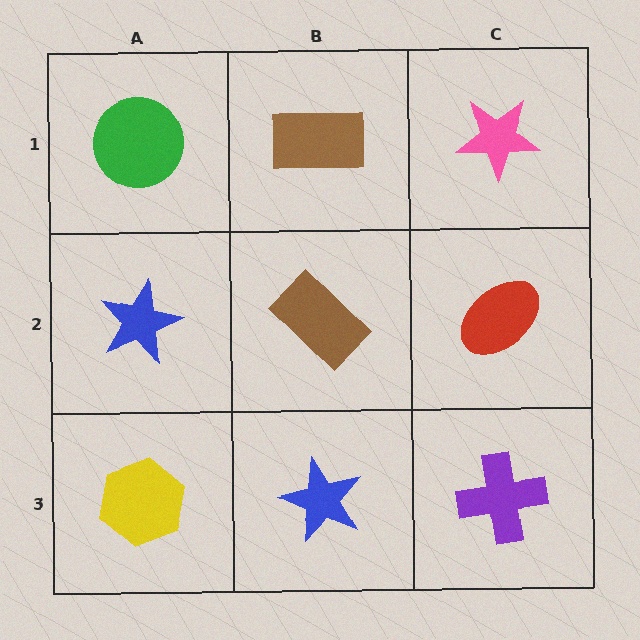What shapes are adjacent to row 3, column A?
A blue star (row 2, column A), a blue star (row 3, column B).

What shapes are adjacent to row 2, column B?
A brown rectangle (row 1, column B), a blue star (row 3, column B), a blue star (row 2, column A), a red ellipse (row 2, column C).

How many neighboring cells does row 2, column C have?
3.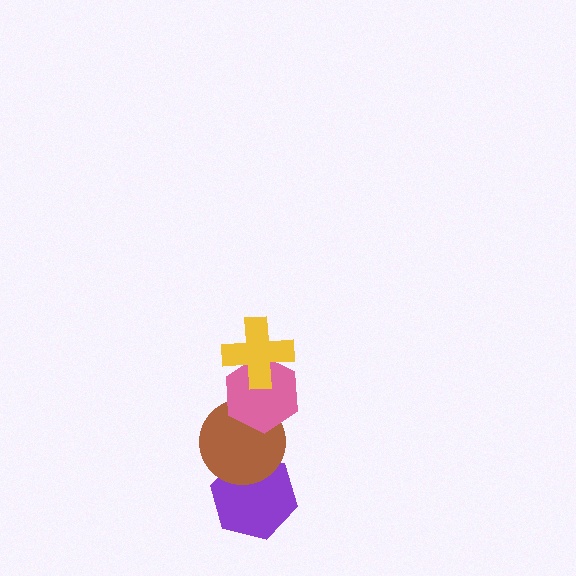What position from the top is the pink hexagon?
The pink hexagon is 2nd from the top.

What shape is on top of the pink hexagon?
The yellow cross is on top of the pink hexagon.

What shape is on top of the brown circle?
The pink hexagon is on top of the brown circle.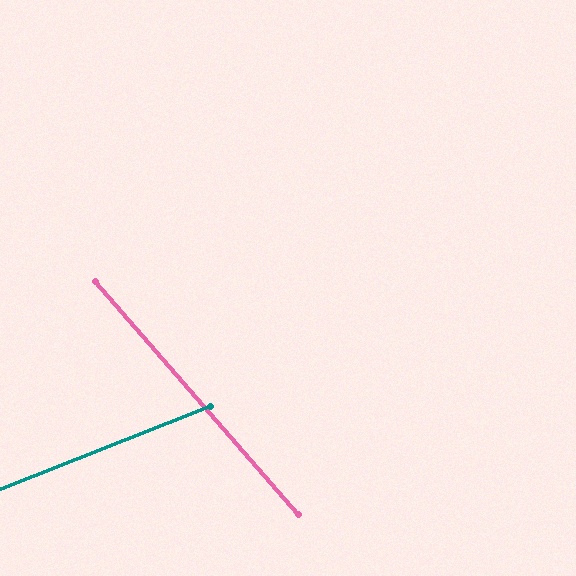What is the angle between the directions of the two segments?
Approximately 71 degrees.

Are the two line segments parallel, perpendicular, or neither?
Neither parallel nor perpendicular — they differ by about 71°.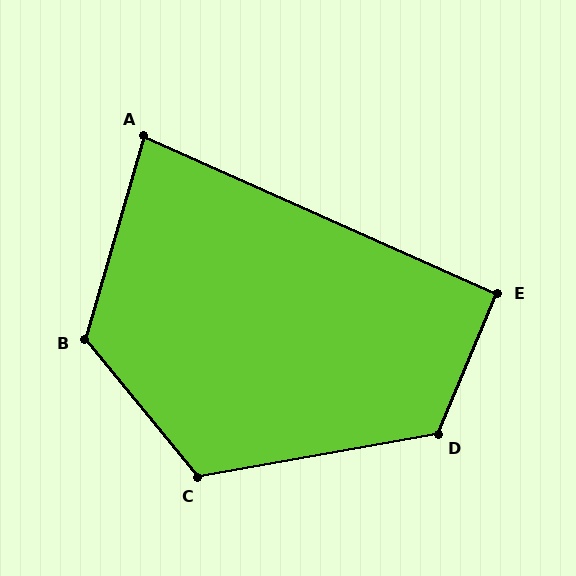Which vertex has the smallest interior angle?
A, at approximately 82 degrees.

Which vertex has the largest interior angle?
B, at approximately 124 degrees.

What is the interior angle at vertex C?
Approximately 119 degrees (obtuse).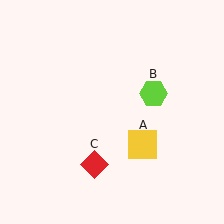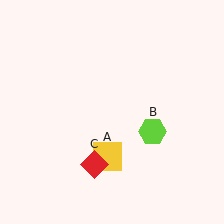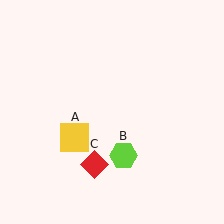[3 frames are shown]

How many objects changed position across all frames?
2 objects changed position: yellow square (object A), lime hexagon (object B).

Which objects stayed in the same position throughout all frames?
Red diamond (object C) remained stationary.